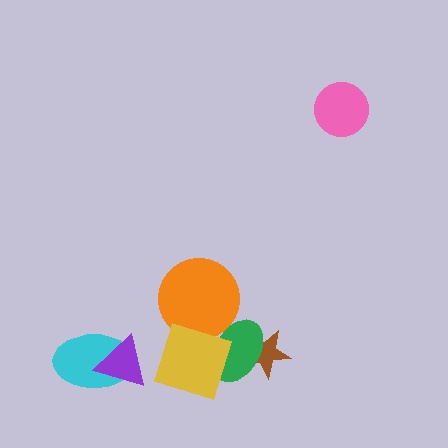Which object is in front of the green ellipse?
The yellow diamond is in front of the green ellipse.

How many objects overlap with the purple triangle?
1 object overlaps with the purple triangle.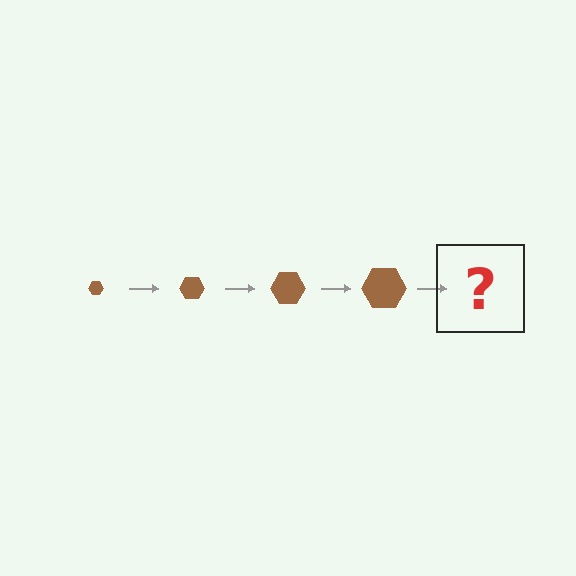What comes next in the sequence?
The next element should be a brown hexagon, larger than the previous one.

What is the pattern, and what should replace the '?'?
The pattern is that the hexagon gets progressively larger each step. The '?' should be a brown hexagon, larger than the previous one.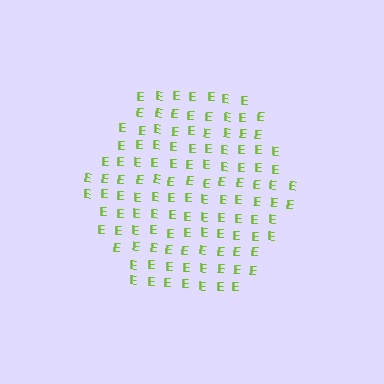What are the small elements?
The small elements are letter E's.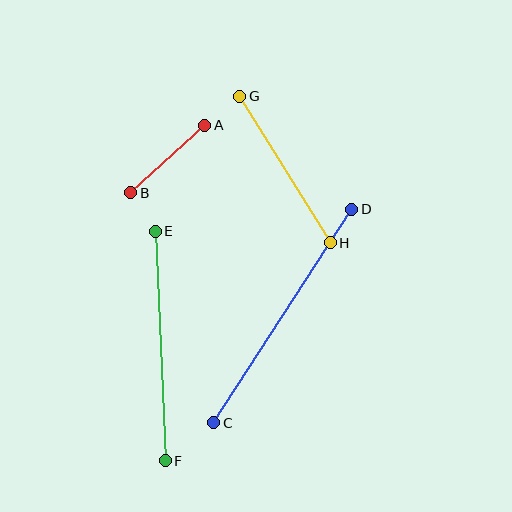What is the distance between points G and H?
The distance is approximately 172 pixels.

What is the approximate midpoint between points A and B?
The midpoint is at approximately (168, 159) pixels.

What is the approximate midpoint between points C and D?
The midpoint is at approximately (283, 316) pixels.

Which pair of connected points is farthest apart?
Points C and D are farthest apart.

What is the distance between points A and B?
The distance is approximately 100 pixels.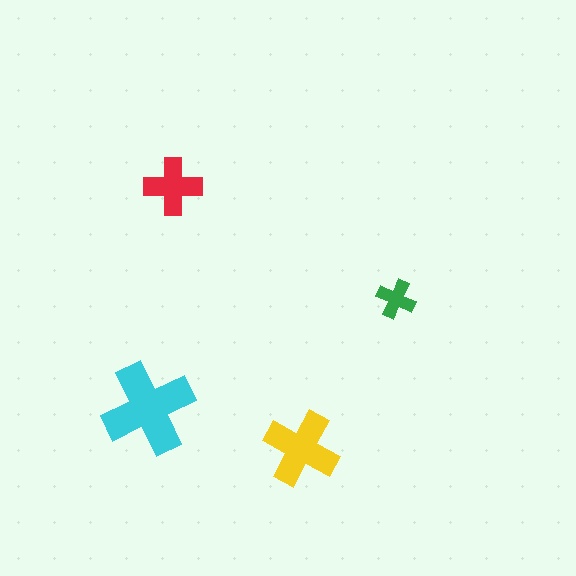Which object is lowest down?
The yellow cross is bottommost.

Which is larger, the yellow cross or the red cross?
The yellow one.